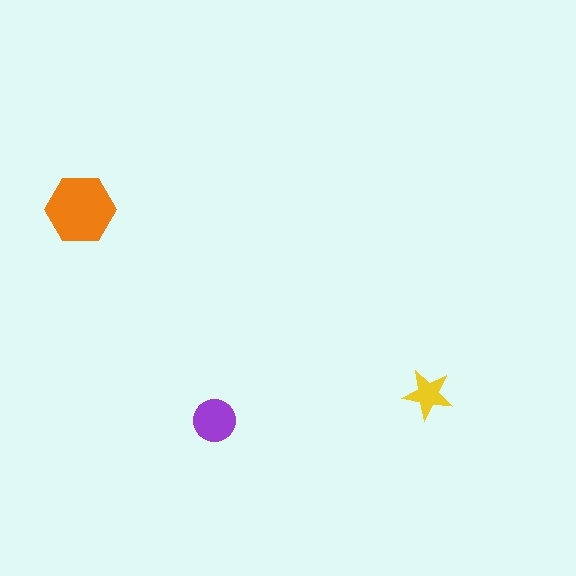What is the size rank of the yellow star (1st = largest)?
3rd.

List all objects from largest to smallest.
The orange hexagon, the purple circle, the yellow star.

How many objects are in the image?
There are 3 objects in the image.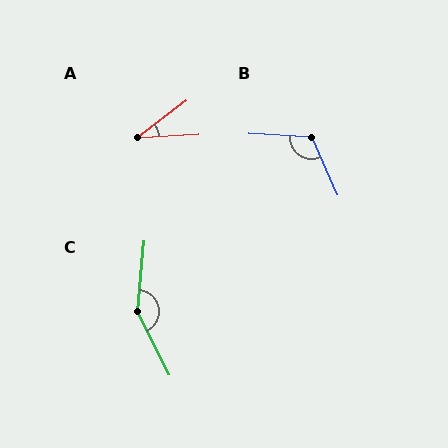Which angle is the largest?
C, at approximately 149 degrees.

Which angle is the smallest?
A, at approximately 35 degrees.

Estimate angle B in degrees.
Approximately 118 degrees.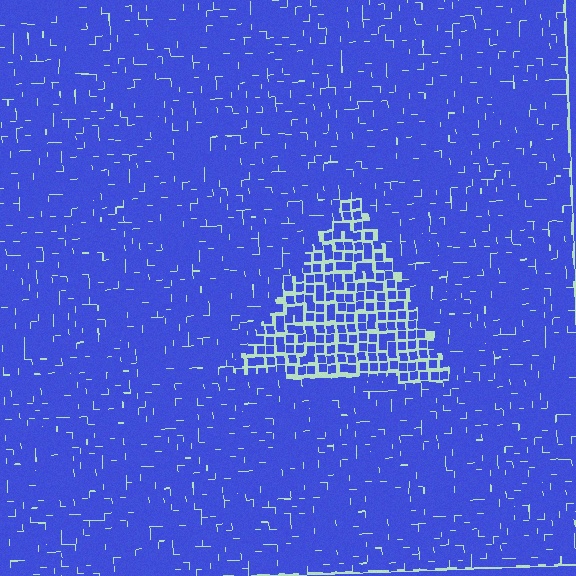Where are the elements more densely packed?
The elements are more densely packed outside the triangle boundary.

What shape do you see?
I see a triangle.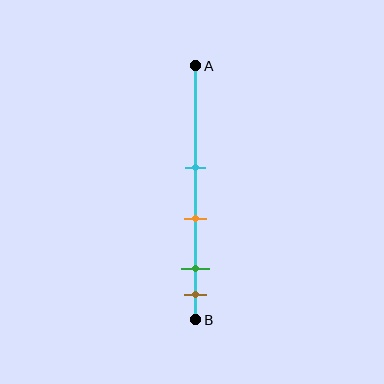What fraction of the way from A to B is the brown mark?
The brown mark is approximately 90% (0.9) of the way from A to B.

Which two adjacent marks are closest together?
The green and brown marks are the closest adjacent pair.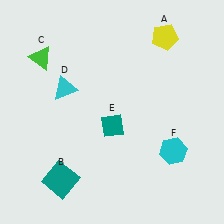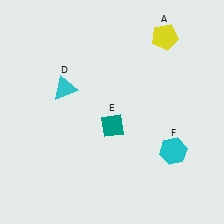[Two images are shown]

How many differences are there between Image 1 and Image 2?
There are 2 differences between the two images.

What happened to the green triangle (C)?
The green triangle (C) was removed in Image 2. It was in the top-left area of Image 1.